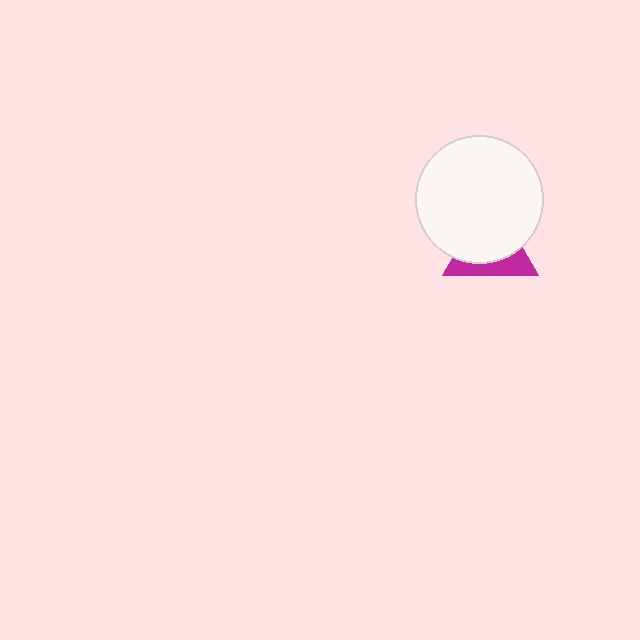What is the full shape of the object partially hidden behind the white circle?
The partially hidden object is a magenta triangle.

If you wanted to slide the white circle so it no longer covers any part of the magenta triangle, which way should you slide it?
Slide it up — that is the most direct way to separate the two shapes.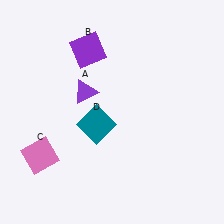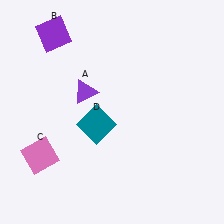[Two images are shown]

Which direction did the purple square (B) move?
The purple square (B) moved left.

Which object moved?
The purple square (B) moved left.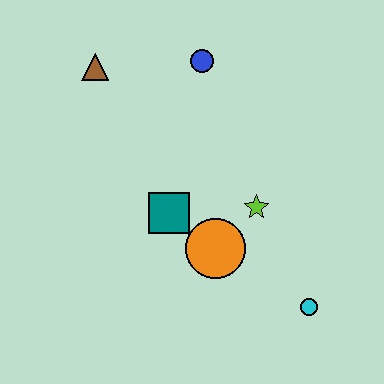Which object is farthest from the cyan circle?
The brown triangle is farthest from the cyan circle.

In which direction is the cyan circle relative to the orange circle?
The cyan circle is to the right of the orange circle.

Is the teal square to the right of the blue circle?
No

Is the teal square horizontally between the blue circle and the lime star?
No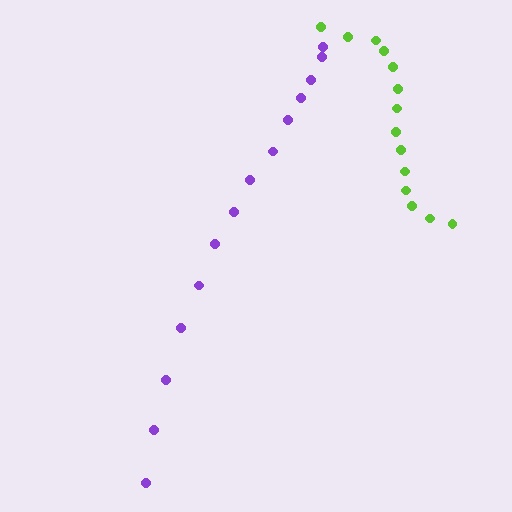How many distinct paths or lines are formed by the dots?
There are 2 distinct paths.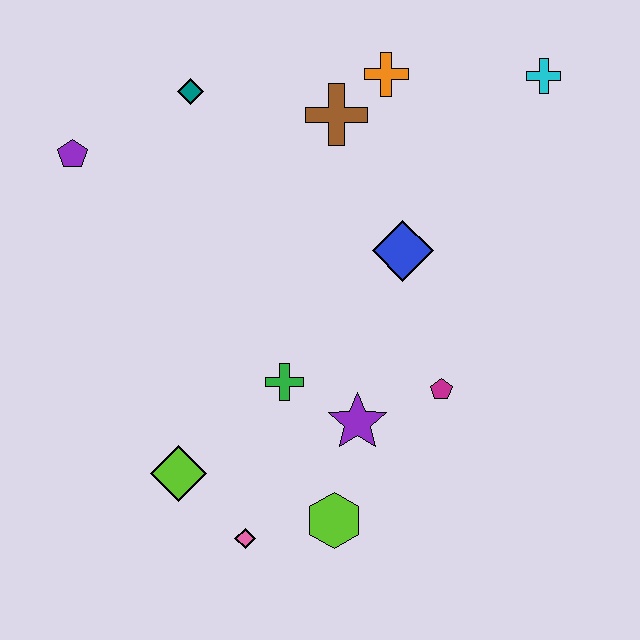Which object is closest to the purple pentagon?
The teal diamond is closest to the purple pentagon.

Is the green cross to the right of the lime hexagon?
No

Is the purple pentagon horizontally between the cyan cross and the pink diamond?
No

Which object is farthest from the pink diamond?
The cyan cross is farthest from the pink diamond.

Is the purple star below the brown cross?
Yes